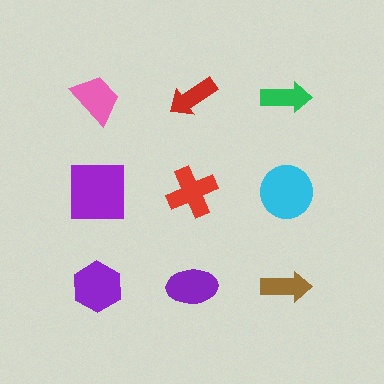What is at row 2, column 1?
A purple square.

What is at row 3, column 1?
A purple hexagon.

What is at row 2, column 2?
A red cross.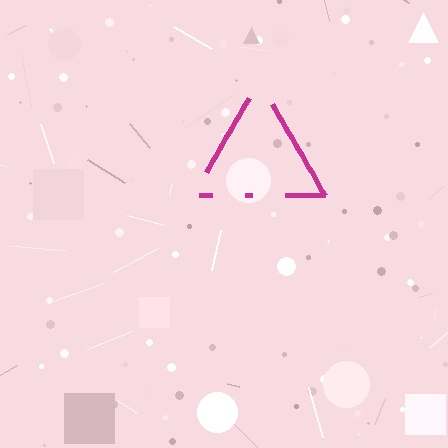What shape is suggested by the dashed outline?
The dashed outline suggests a triangle.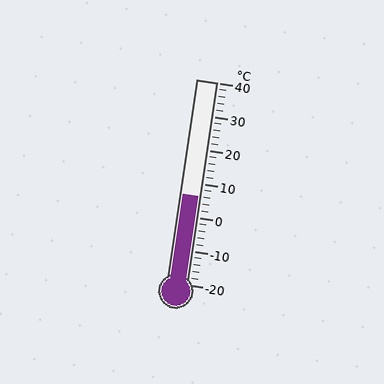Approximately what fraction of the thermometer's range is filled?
The thermometer is filled to approximately 45% of its range.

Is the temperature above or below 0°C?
The temperature is above 0°C.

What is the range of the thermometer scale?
The thermometer scale ranges from -20°C to 40°C.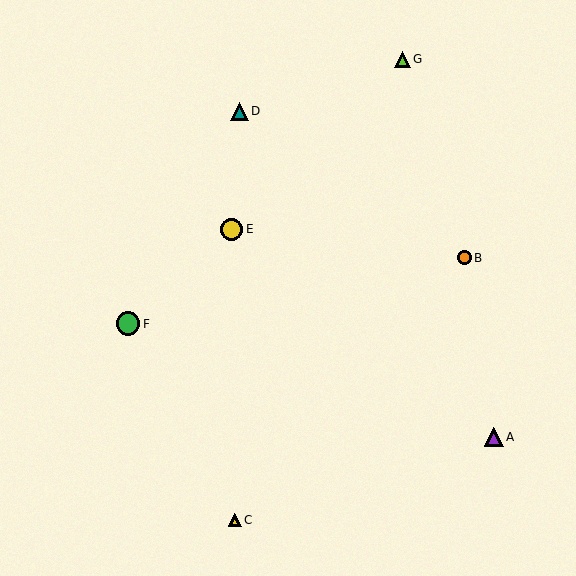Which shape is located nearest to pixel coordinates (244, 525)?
The yellow triangle (labeled C) at (235, 520) is nearest to that location.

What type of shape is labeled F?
Shape F is a green circle.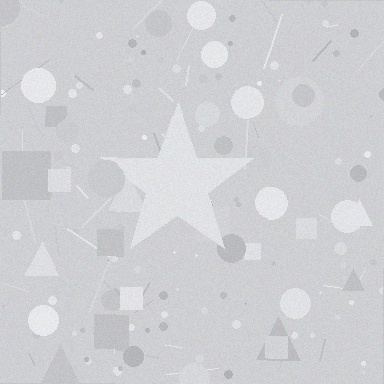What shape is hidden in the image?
A star is hidden in the image.